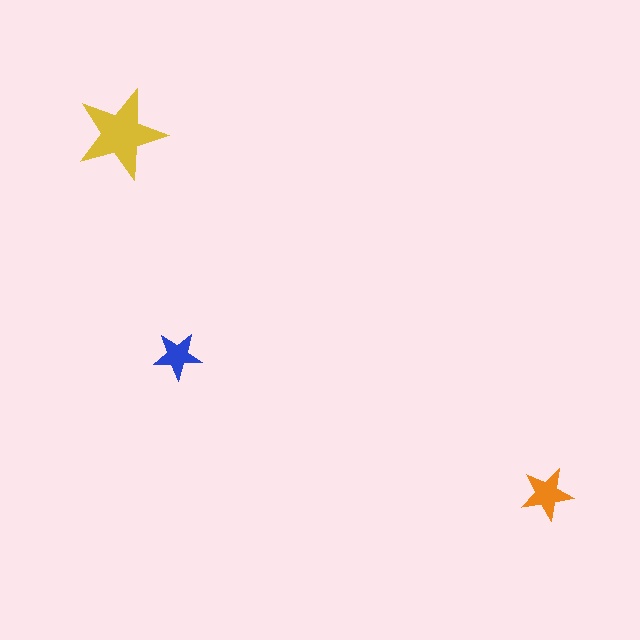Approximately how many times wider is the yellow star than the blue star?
About 2 times wider.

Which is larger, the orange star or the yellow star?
The yellow one.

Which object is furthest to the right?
The orange star is rightmost.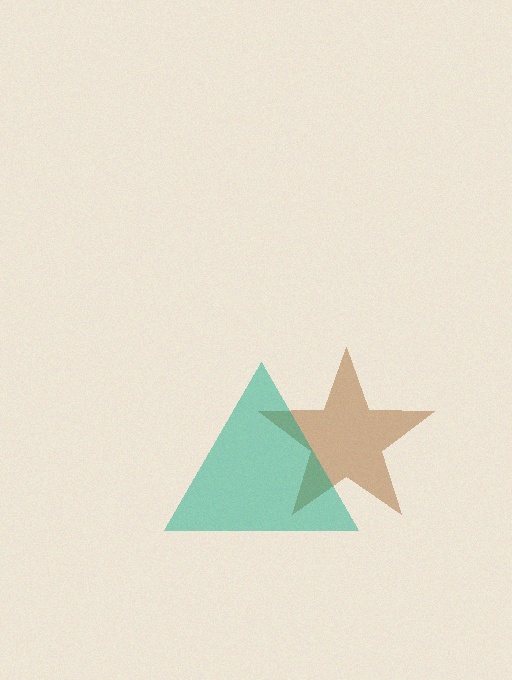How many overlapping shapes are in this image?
There are 2 overlapping shapes in the image.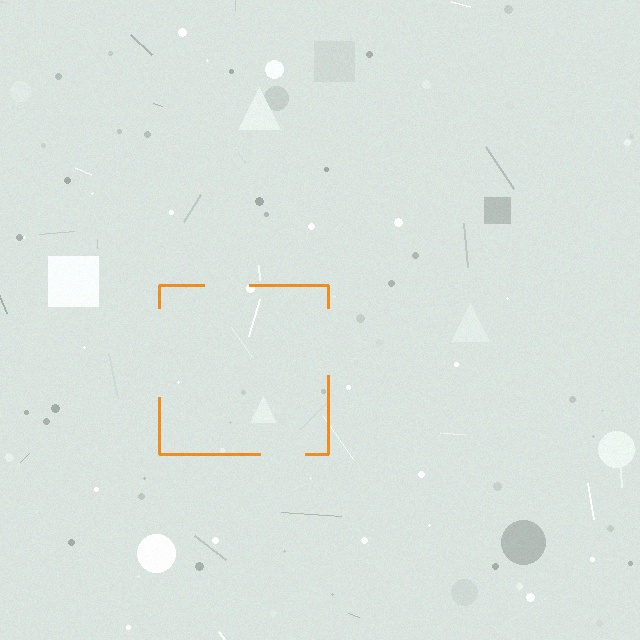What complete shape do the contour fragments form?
The contour fragments form a square.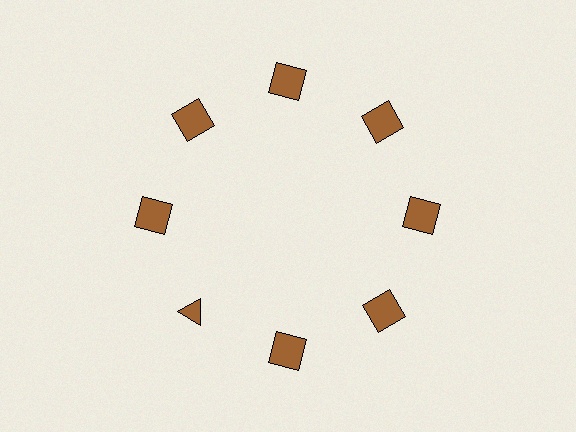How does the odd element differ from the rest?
It has a different shape: triangle instead of square.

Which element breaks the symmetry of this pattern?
The brown triangle at roughly the 8 o'clock position breaks the symmetry. All other shapes are brown squares.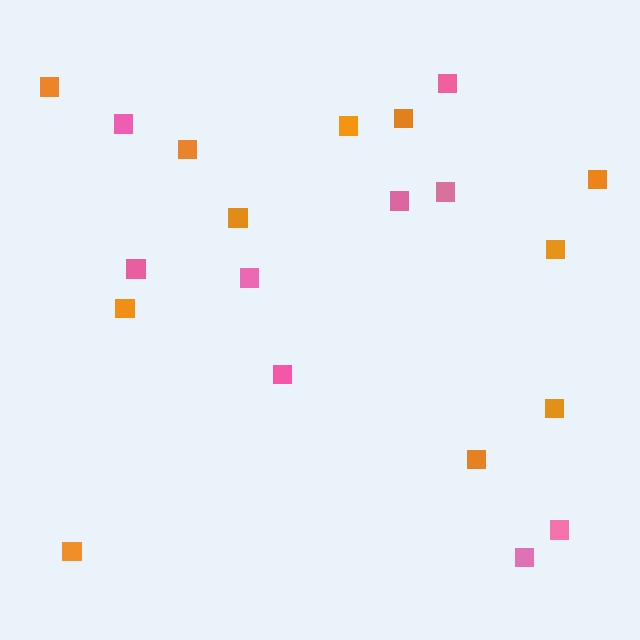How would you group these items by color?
There are 2 groups: one group of pink squares (9) and one group of orange squares (11).